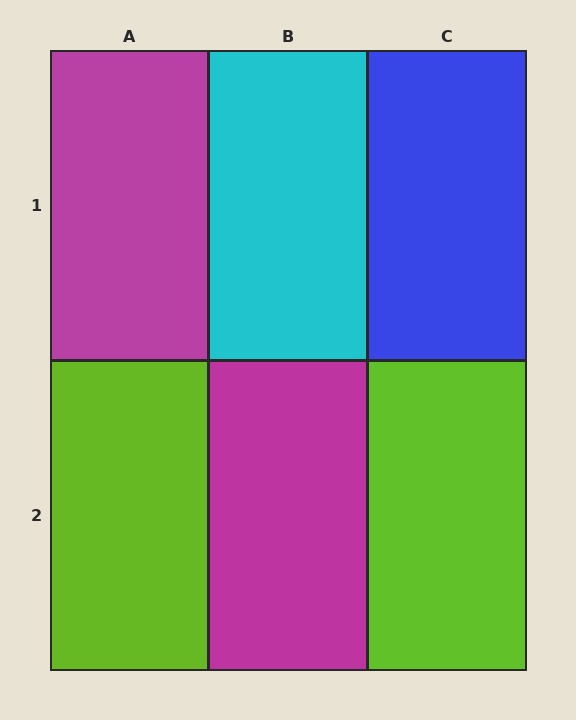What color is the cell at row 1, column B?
Cyan.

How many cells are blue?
1 cell is blue.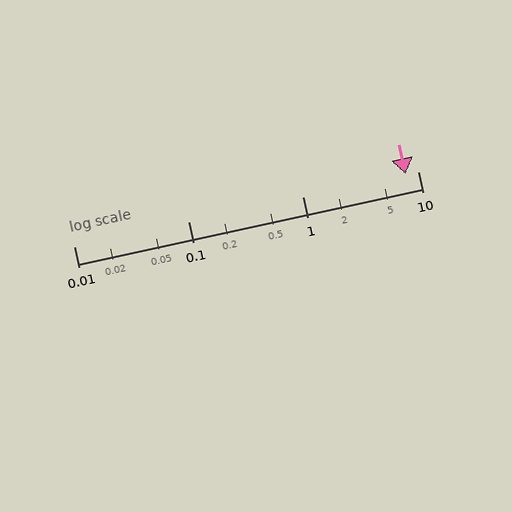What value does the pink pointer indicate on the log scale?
The pointer indicates approximately 7.9.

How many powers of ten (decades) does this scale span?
The scale spans 3 decades, from 0.01 to 10.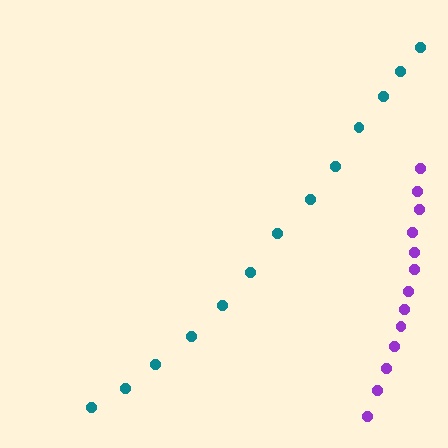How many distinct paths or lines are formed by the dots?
There are 2 distinct paths.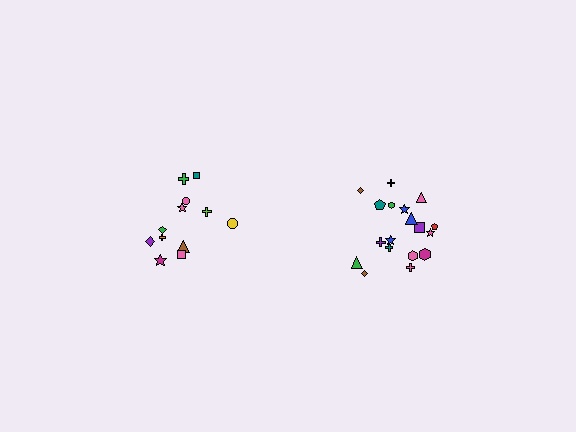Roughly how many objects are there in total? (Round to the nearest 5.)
Roughly 30 objects in total.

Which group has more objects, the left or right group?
The right group.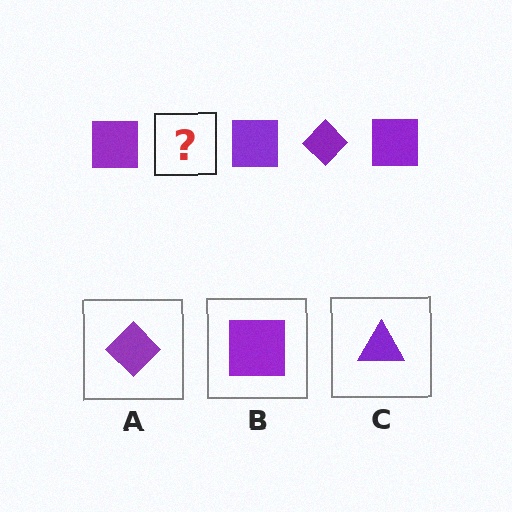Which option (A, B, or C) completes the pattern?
A.